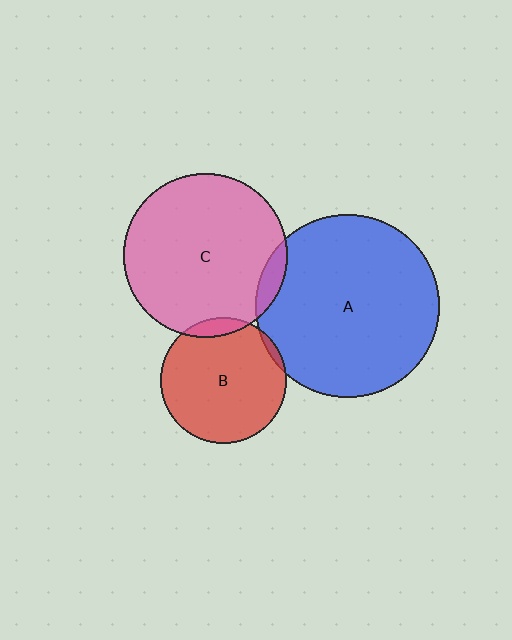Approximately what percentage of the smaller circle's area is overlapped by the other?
Approximately 5%.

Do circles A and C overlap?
Yes.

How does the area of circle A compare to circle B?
Approximately 2.1 times.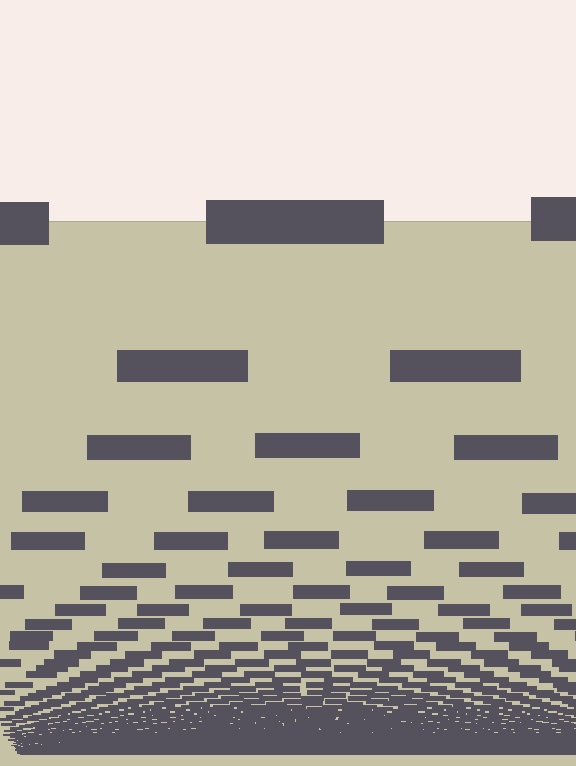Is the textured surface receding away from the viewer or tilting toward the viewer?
The surface appears to tilt toward the viewer. Texture elements get larger and sparser toward the top.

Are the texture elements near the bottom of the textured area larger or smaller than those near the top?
Smaller. The gradient is inverted — elements near the bottom are smaller and denser.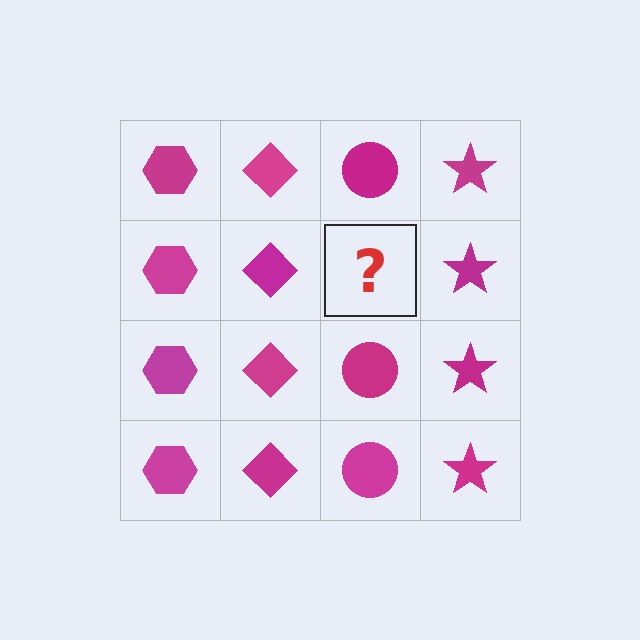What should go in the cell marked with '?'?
The missing cell should contain a magenta circle.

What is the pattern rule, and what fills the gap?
The rule is that each column has a consistent shape. The gap should be filled with a magenta circle.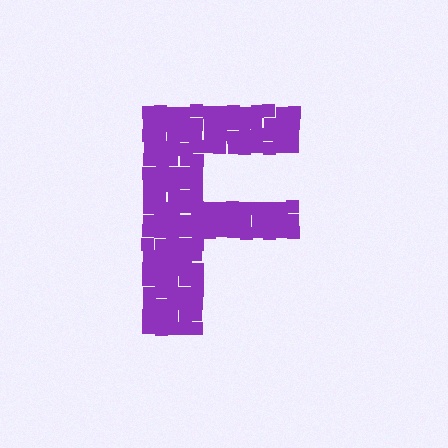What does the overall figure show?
The overall figure shows the letter F.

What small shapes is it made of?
It is made of small squares.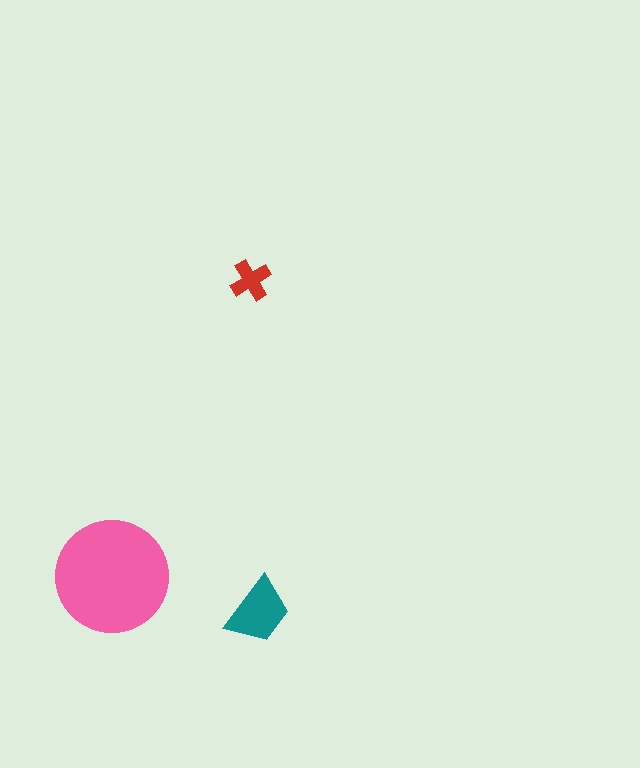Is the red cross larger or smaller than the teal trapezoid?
Smaller.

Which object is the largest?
The pink circle.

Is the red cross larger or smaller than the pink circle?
Smaller.